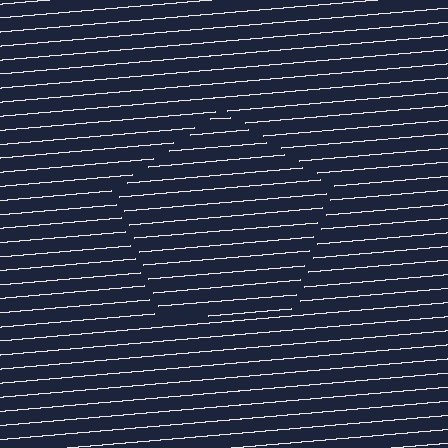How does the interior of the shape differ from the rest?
The interior of the shape contains the same grating, shifted by half a period — the contour is defined by the phase discontinuity where line-ends from the inner and outer gratings abut.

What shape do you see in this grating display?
An illusory pentagon. The interior of the shape contains the same grating, shifted by half a period — the contour is defined by the phase discontinuity where line-ends from the inner and outer gratings abut.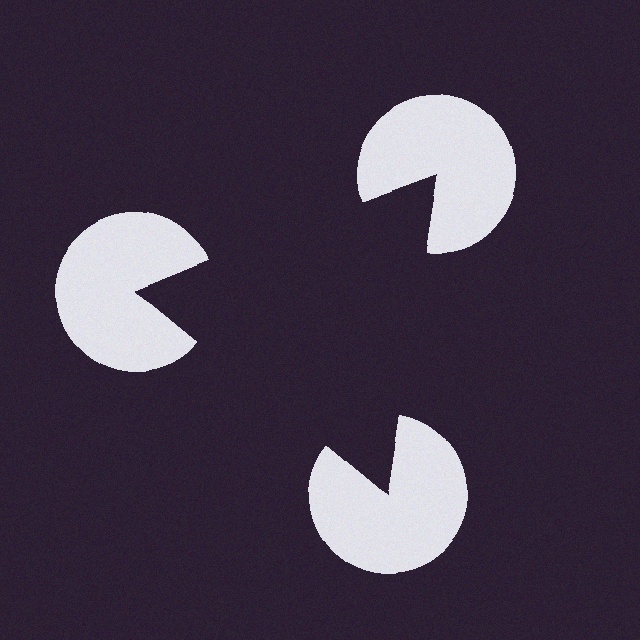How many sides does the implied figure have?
3 sides.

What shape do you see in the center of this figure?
An illusory triangle — its edges are inferred from the aligned wedge cuts in the pac-man discs, not physically drawn.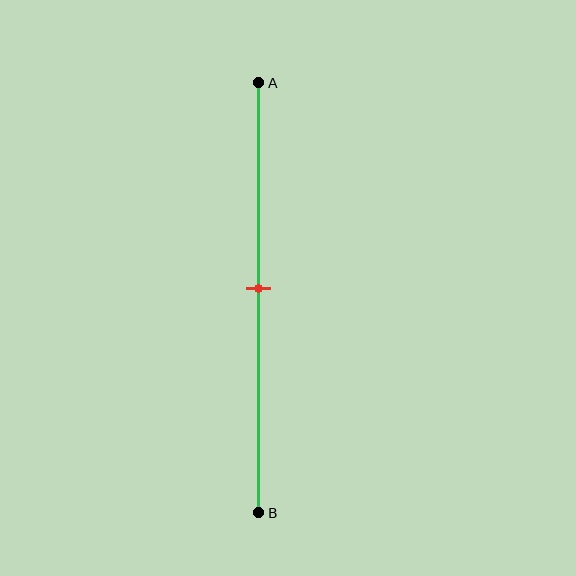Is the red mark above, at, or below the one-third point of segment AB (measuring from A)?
The red mark is below the one-third point of segment AB.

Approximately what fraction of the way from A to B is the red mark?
The red mark is approximately 50% of the way from A to B.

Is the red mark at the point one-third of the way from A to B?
No, the mark is at about 50% from A, not at the 33% one-third point.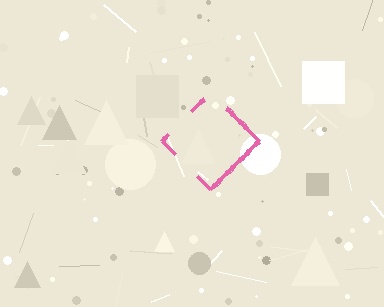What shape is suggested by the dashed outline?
The dashed outline suggests a diamond.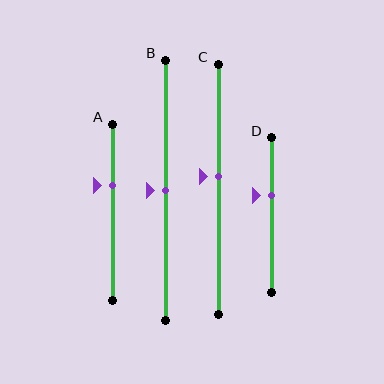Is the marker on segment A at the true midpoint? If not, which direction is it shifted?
No, the marker on segment A is shifted upward by about 15% of the segment length.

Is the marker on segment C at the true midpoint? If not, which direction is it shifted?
No, the marker on segment C is shifted upward by about 5% of the segment length.